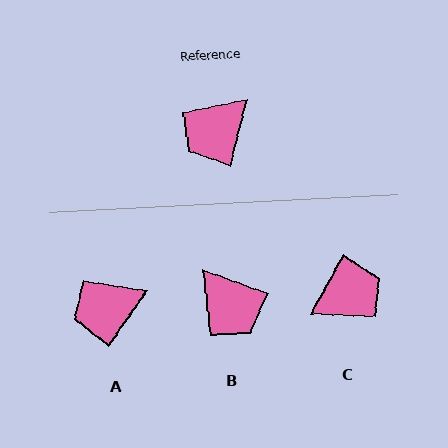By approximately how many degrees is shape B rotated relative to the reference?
Approximately 84 degrees counter-clockwise.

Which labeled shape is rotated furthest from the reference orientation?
C, about 165 degrees away.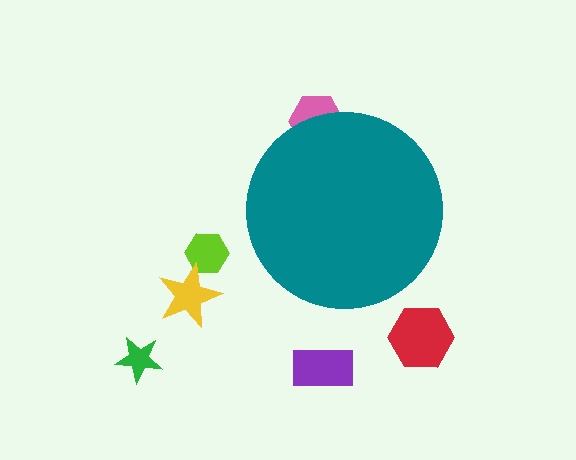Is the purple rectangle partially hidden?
No, the purple rectangle is fully visible.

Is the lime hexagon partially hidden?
No, the lime hexagon is fully visible.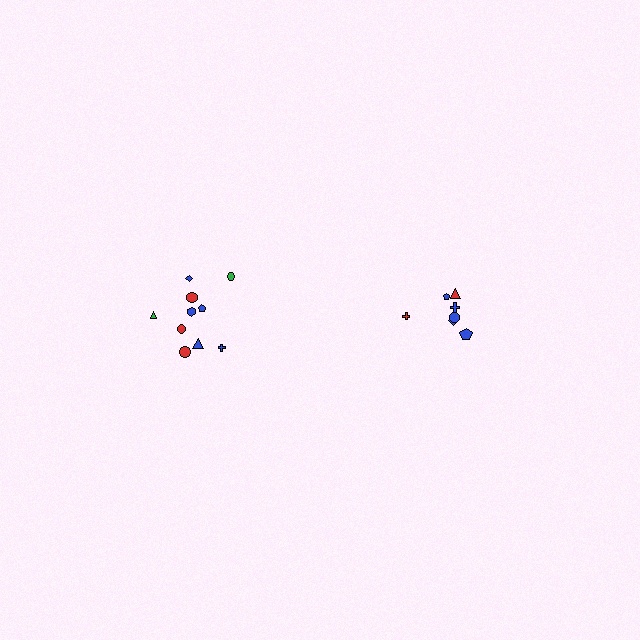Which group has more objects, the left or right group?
The left group.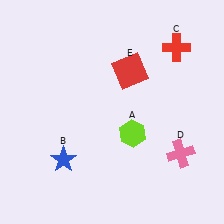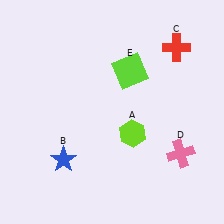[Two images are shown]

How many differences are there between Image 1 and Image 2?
There is 1 difference between the two images.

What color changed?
The square (E) changed from red in Image 1 to lime in Image 2.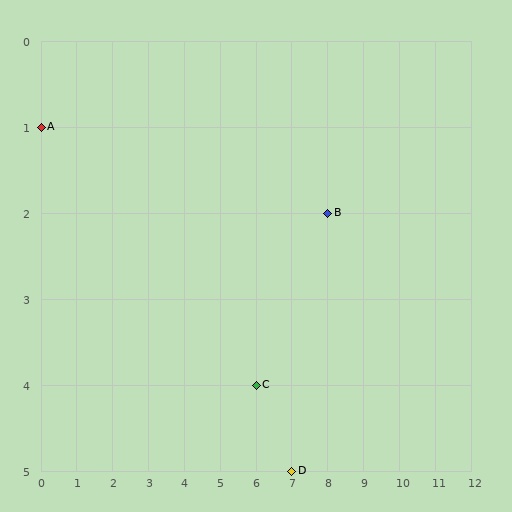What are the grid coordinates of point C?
Point C is at grid coordinates (6, 4).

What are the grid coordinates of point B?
Point B is at grid coordinates (8, 2).